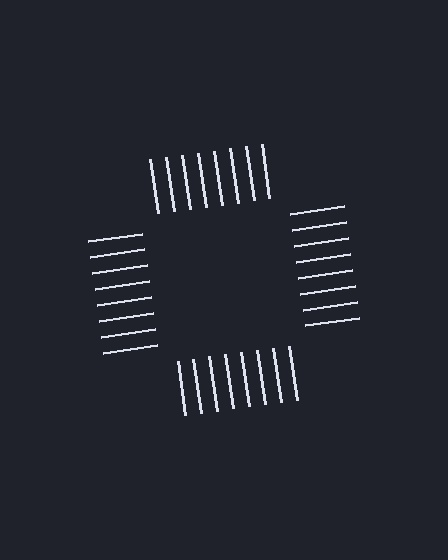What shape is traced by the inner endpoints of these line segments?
An illusory square — the line segments terminate on its edges but no continuous stroke is drawn.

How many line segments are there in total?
32 — 8 along each of the 4 edges.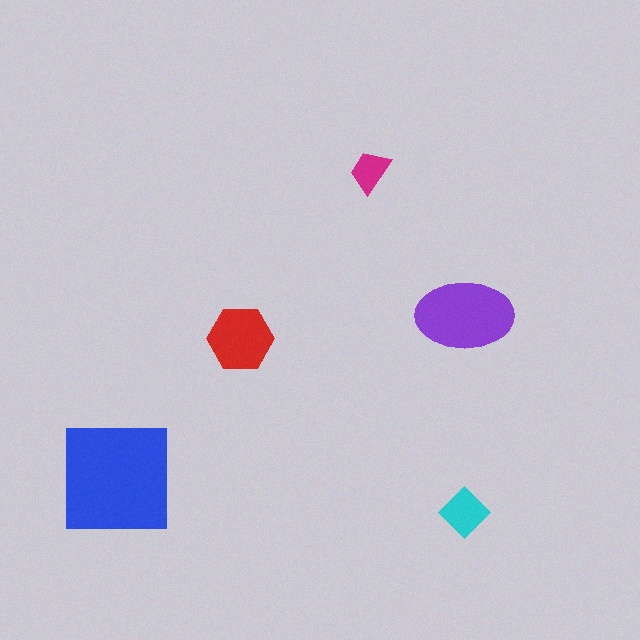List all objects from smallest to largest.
The magenta trapezoid, the cyan diamond, the red hexagon, the purple ellipse, the blue square.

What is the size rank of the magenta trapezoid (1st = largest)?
5th.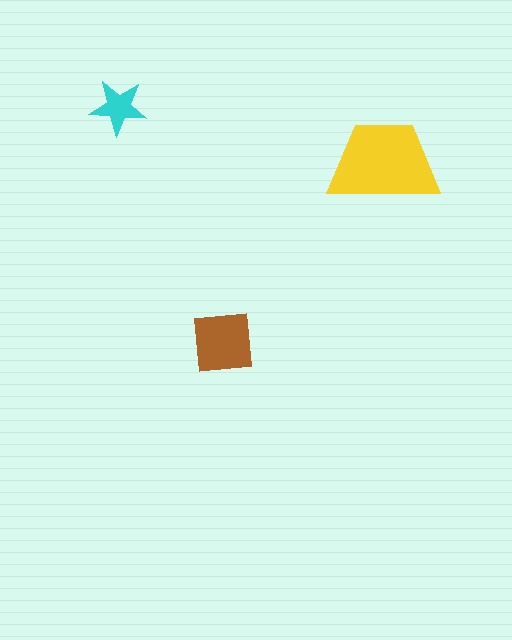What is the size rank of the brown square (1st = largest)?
2nd.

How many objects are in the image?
There are 3 objects in the image.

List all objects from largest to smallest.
The yellow trapezoid, the brown square, the cyan star.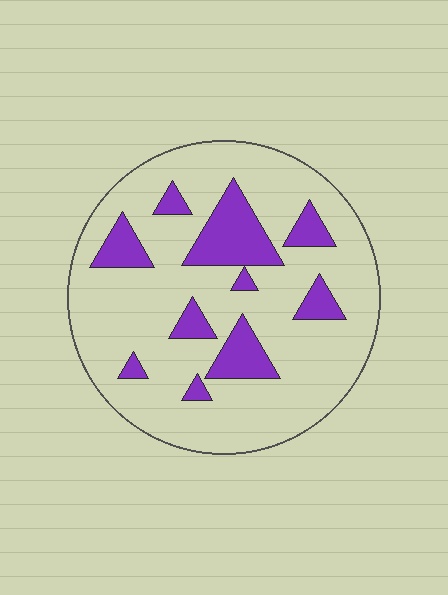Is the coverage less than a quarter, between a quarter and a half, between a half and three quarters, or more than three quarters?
Less than a quarter.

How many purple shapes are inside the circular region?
10.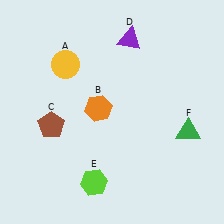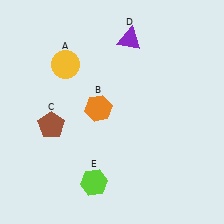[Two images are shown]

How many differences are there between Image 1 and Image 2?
There is 1 difference between the two images.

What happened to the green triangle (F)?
The green triangle (F) was removed in Image 2. It was in the bottom-right area of Image 1.